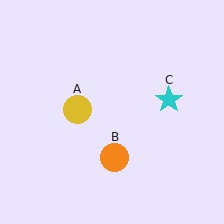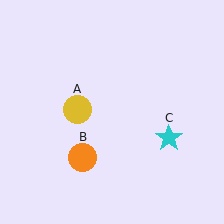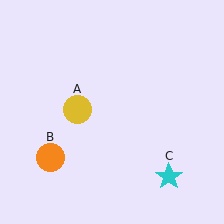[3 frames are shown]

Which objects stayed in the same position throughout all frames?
Yellow circle (object A) remained stationary.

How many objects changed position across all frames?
2 objects changed position: orange circle (object B), cyan star (object C).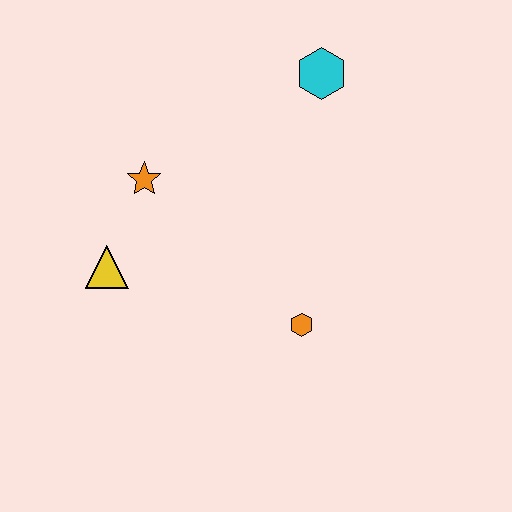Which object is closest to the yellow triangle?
The orange star is closest to the yellow triangle.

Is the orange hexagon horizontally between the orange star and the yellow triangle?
No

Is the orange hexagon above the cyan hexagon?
No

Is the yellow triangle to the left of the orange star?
Yes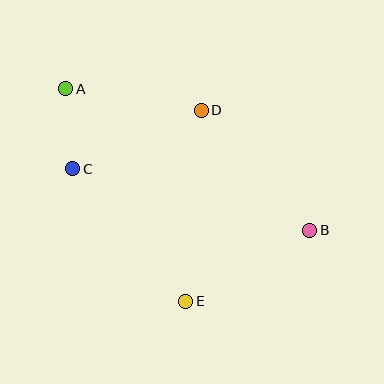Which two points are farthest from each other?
Points A and B are farthest from each other.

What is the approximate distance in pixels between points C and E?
The distance between C and E is approximately 174 pixels.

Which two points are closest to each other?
Points A and C are closest to each other.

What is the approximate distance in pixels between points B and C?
The distance between B and C is approximately 245 pixels.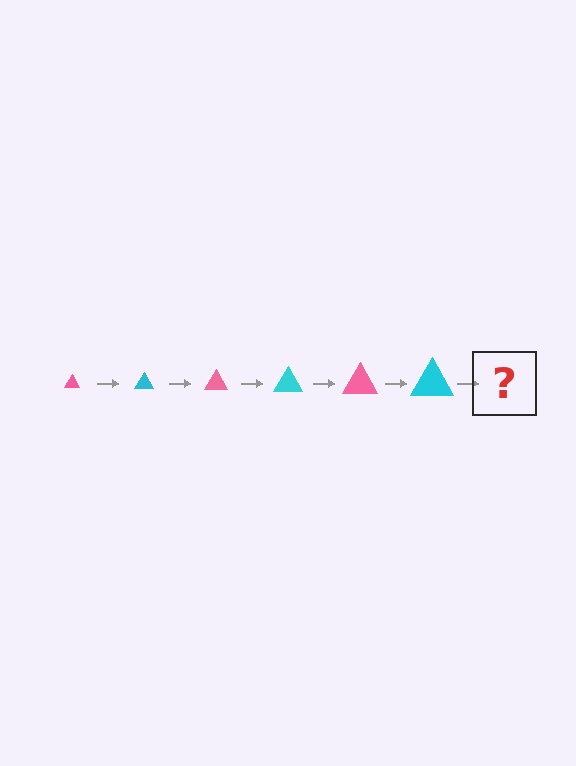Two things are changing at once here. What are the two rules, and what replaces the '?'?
The two rules are that the triangle grows larger each step and the color cycles through pink and cyan. The '?' should be a pink triangle, larger than the previous one.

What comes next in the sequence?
The next element should be a pink triangle, larger than the previous one.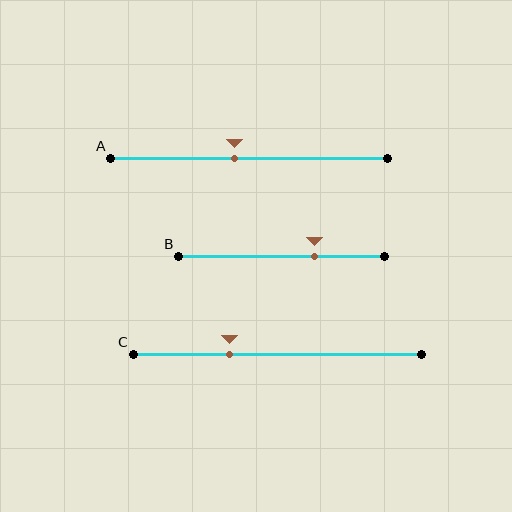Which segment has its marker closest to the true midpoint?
Segment A has its marker closest to the true midpoint.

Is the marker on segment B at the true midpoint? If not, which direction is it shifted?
No, the marker on segment B is shifted to the right by about 16% of the segment length.